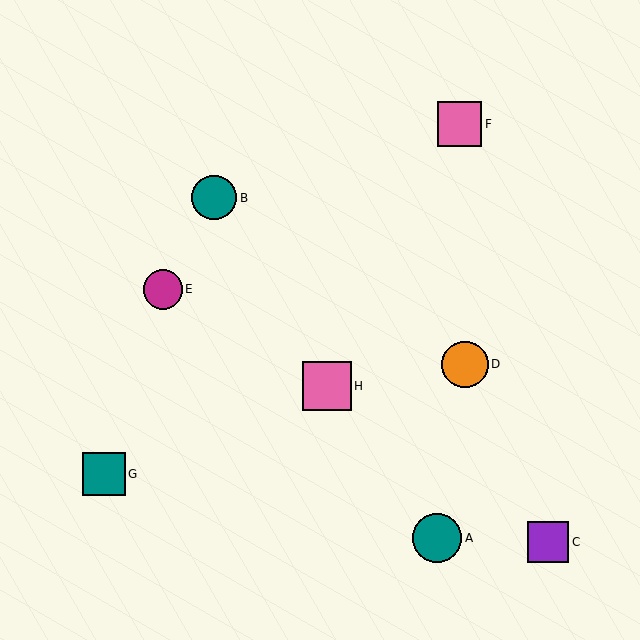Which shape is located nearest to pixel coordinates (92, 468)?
The teal square (labeled G) at (104, 474) is nearest to that location.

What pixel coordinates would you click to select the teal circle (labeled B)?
Click at (214, 198) to select the teal circle B.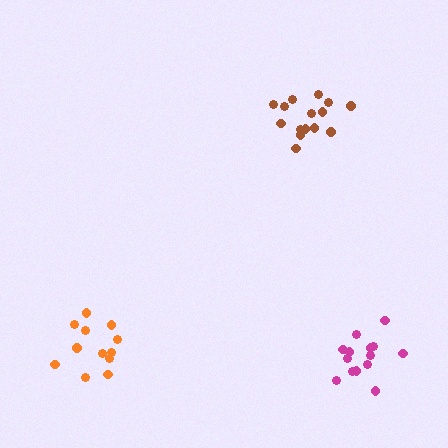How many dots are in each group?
Group 1: 15 dots, Group 2: 14 dots, Group 3: 12 dots (41 total).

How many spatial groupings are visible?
There are 3 spatial groupings.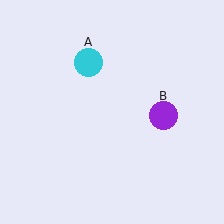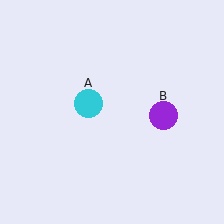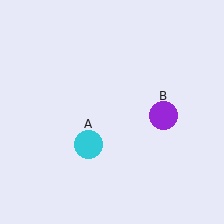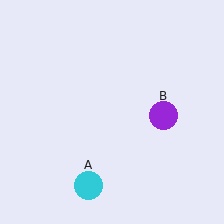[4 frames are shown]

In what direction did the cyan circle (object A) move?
The cyan circle (object A) moved down.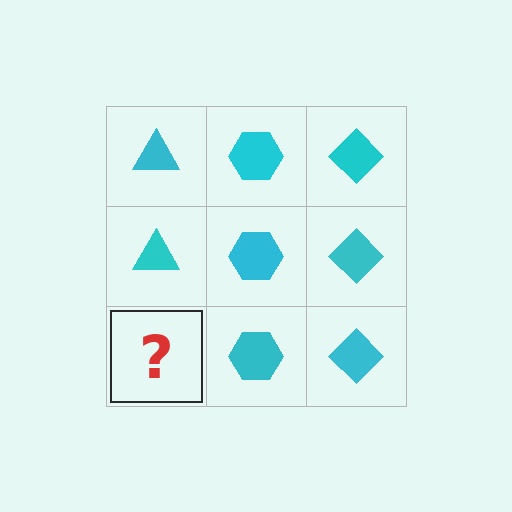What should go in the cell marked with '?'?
The missing cell should contain a cyan triangle.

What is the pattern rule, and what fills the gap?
The rule is that each column has a consistent shape. The gap should be filled with a cyan triangle.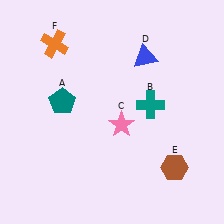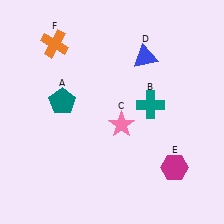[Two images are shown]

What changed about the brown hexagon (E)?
In Image 1, E is brown. In Image 2, it changed to magenta.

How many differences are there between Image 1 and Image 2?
There is 1 difference between the two images.